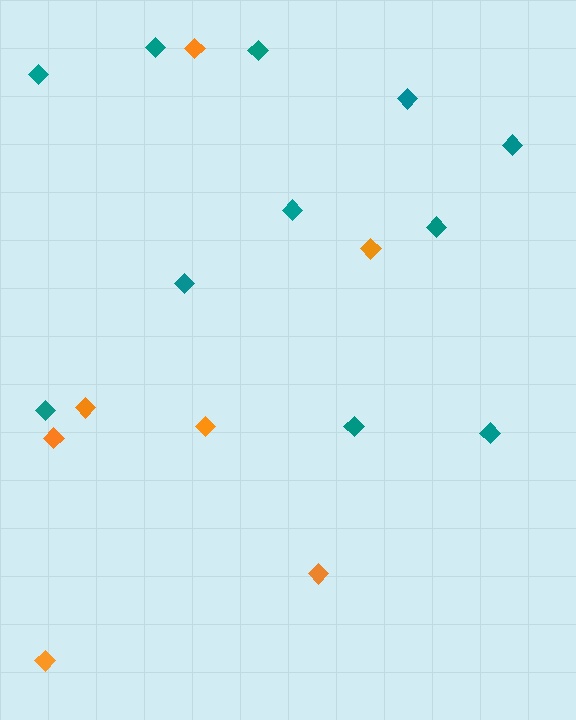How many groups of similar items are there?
There are 2 groups: one group of teal diamonds (11) and one group of orange diamonds (7).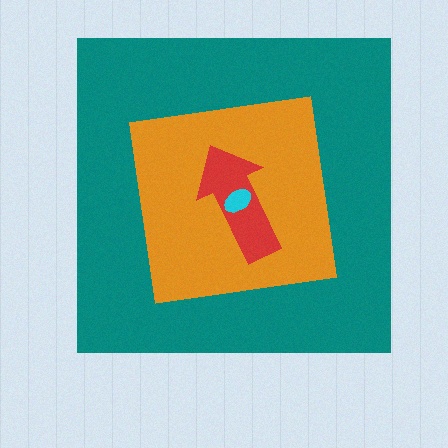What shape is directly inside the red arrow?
The cyan ellipse.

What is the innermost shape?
The cyan ellipse.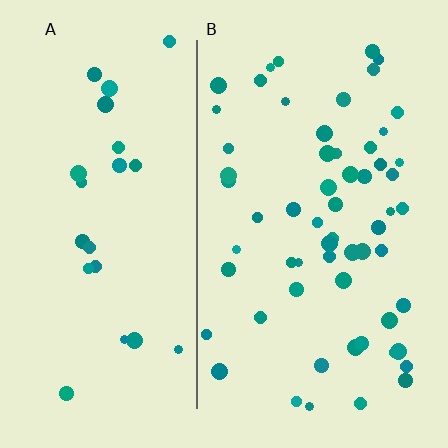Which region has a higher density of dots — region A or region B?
B (the right).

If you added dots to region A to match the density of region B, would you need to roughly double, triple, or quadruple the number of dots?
Approximately triple.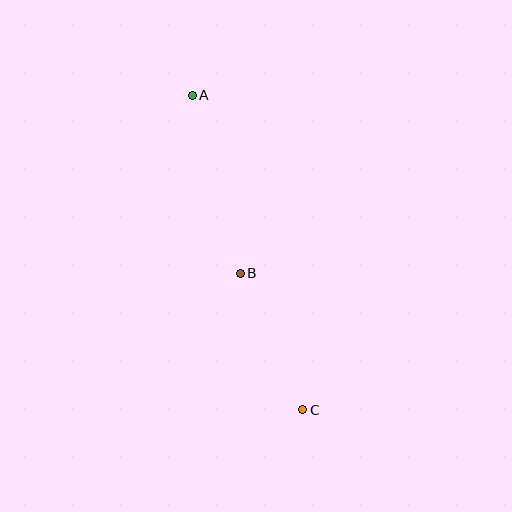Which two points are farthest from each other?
Points A and C are farthest from each other.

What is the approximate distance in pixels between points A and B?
The distance between A and B is approximately 184 pixels.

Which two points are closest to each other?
Points B and C are closest to each other.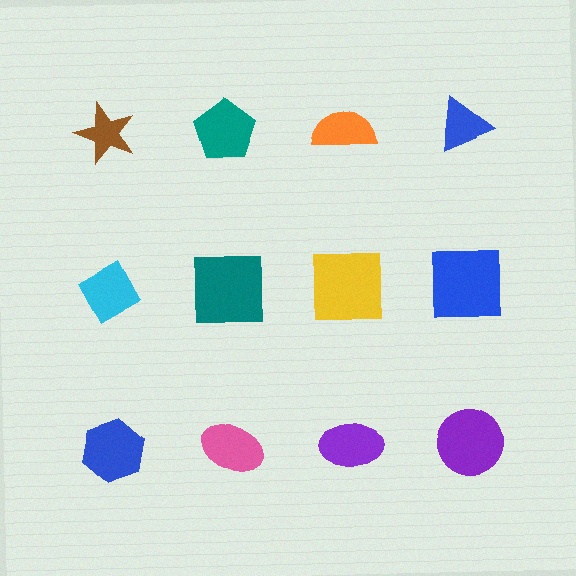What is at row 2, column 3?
A yellow square.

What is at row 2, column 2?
A teal square.